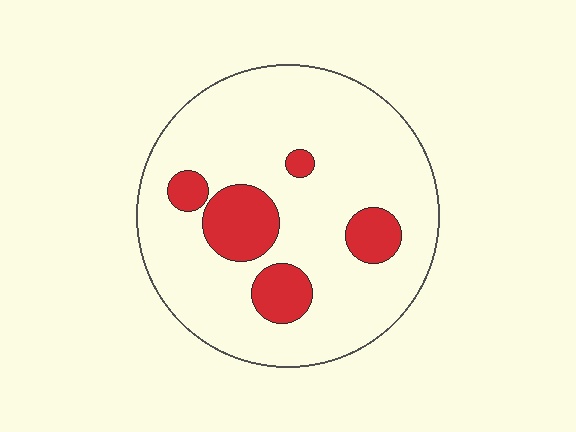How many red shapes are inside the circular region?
5.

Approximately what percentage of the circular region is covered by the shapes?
Approximately 15%.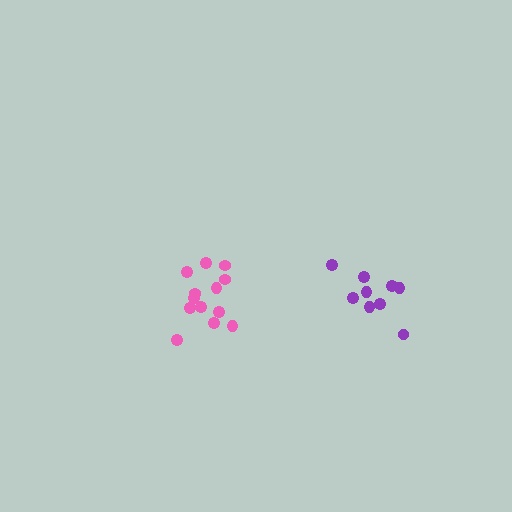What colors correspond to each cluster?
The clusters are colored: pink, purple.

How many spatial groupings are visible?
There are 2 spatial groupings.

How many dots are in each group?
Group 1: 13 dots, Group 2: 9 dots (22 total).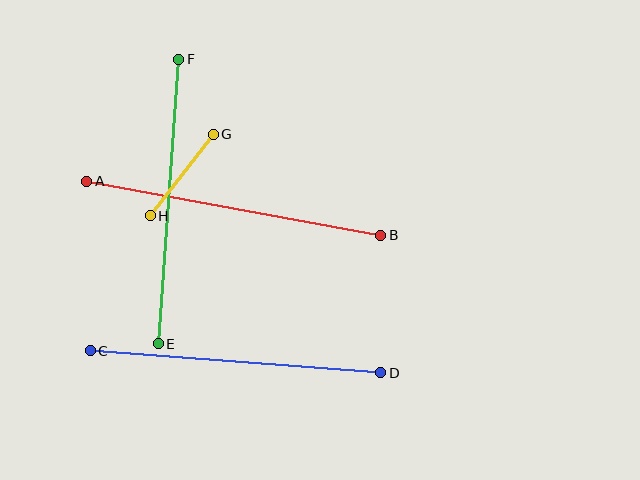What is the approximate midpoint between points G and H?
The midpoint is at approximately (182, 175) pixels.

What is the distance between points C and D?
The distance is approximately 291 pixels.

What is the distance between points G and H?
The distance is approximately 103 pixels.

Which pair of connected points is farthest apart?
Points A and B are farthest apart.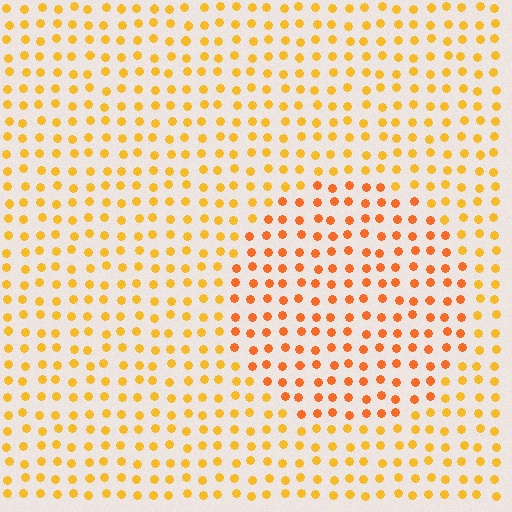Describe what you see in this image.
The image is filled with small yellow elements in a uniform arrangement. A circle-shaped region is visible where the elements are tinted to a slightly different hue, forming a subtle color boundary.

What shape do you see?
I see a circle.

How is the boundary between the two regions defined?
The boundary is defined purely by a slight shift in hue (about 24 degrees). Spacing, size, and orientation are identical on both sides.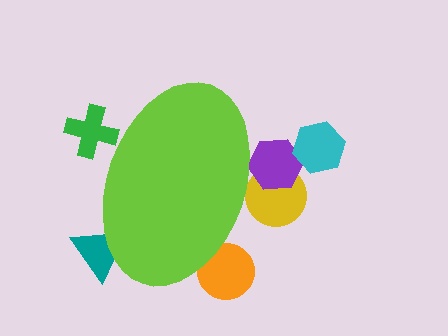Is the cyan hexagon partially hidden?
No, the cyan hexagon is fully visible.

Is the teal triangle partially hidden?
Yes, the teal triangle is partially hidden behind the lime ellipse.